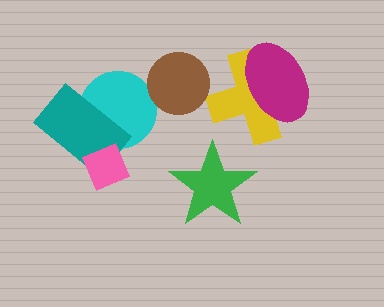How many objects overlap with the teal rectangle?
2 objects overlap with the teal rectangle.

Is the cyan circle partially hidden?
Yes, it is partially covered by another shape.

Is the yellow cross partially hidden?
Yes, it is partially covered by another shape.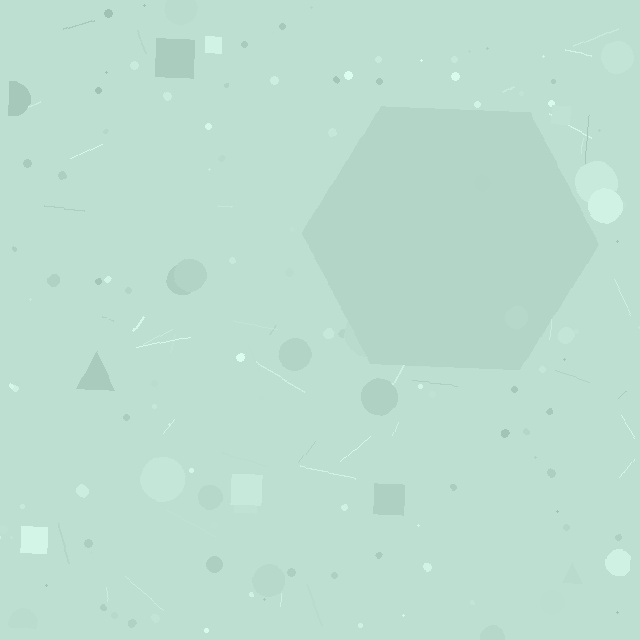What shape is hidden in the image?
A hexagon is hidden in the image.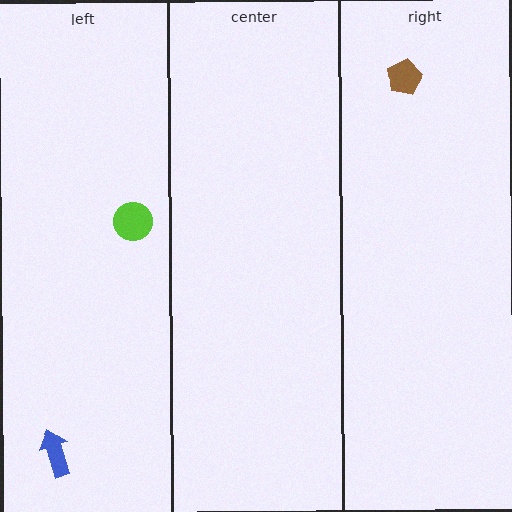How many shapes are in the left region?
2.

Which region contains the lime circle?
The left region.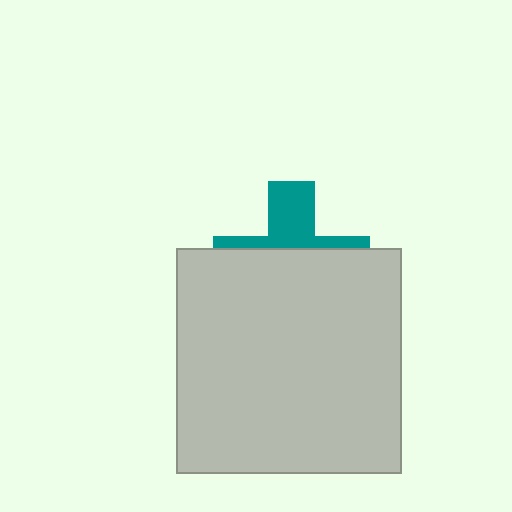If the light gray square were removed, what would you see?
You would see the complete teal cross.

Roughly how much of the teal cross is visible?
A small part of it is visible (roughly 35%).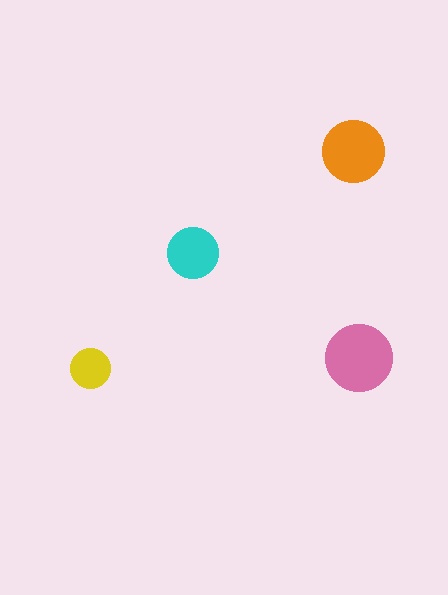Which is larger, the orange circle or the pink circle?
The pink one.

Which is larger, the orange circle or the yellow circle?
The orange one.